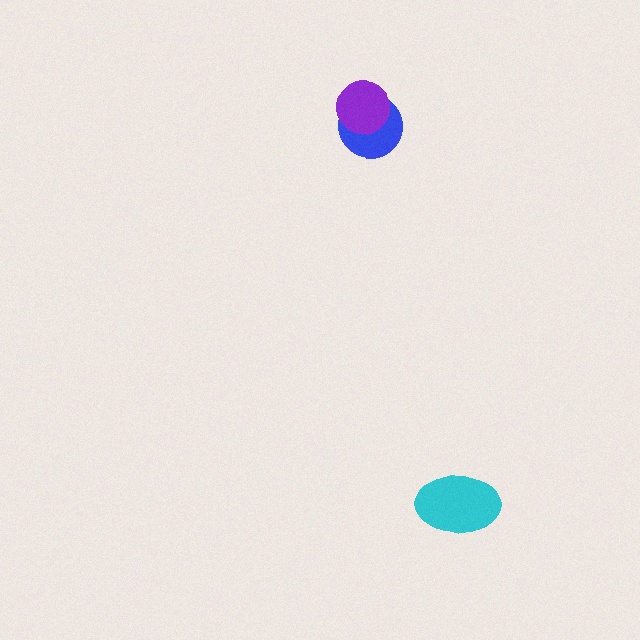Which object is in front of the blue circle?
The purple circle is in front of the blue circle.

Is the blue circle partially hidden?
Yes, it is partially covered by another shape.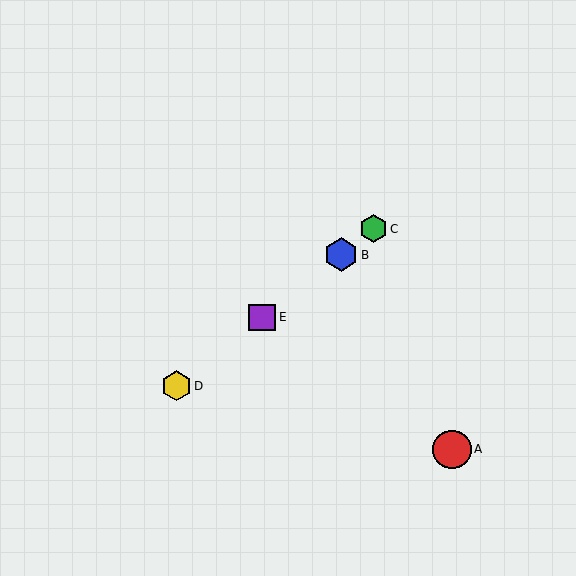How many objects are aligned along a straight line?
4 objects (B, C, D, E) are aligned along a straight line.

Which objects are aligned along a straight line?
Objects B, C, D, E are aligned along a straight line.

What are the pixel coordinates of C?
Object C is at (374, 229).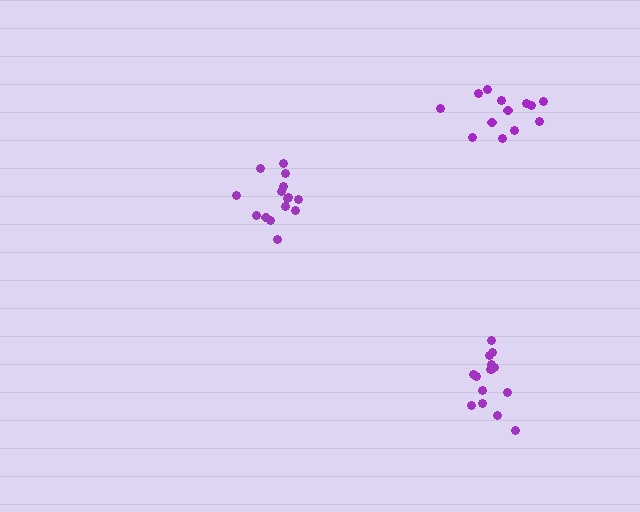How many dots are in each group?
Group 1: 15 dots, Group 2: 15 dots, Group 3: 13 dots (43 total).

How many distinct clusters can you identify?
There are 3 distinct clusters.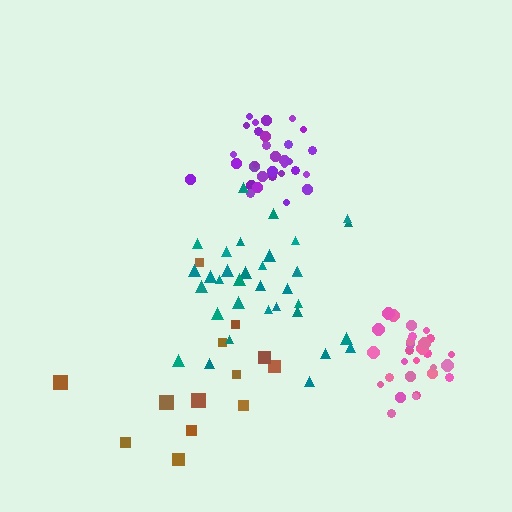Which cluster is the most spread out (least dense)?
Brown.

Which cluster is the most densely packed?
Purple.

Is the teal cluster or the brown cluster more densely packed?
Teal.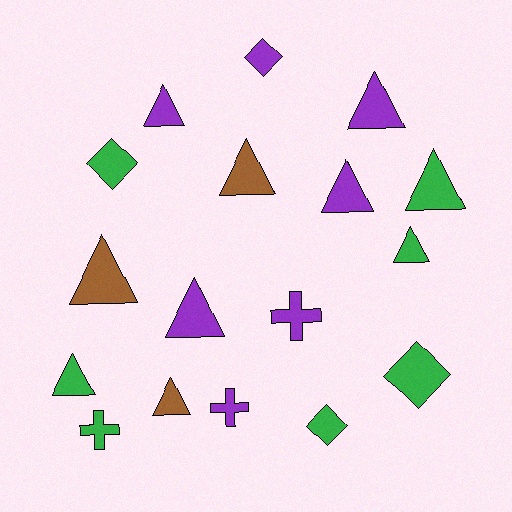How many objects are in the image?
There are 17 objects.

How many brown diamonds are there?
There are no brown diamonds.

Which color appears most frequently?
Purple, with 7 objects.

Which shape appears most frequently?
Triangle, with 10 objects.